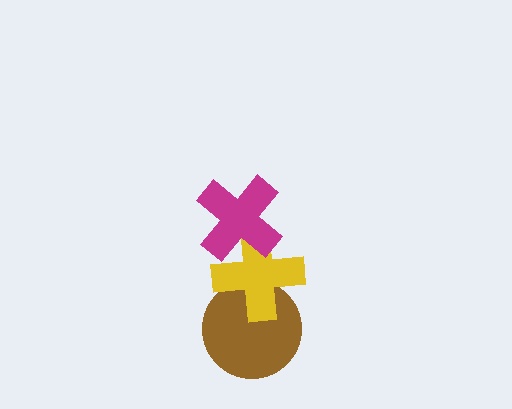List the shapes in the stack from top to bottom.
From top to bottom: the magenta cross, the yellow cross, the brown circle.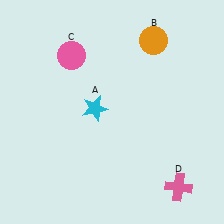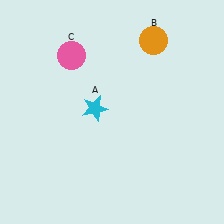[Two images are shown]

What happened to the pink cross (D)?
The pink cross (D) was removed in Image 2. It was in the bottom-right area of Image 1.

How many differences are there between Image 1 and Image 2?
There is 1 difference between the two images.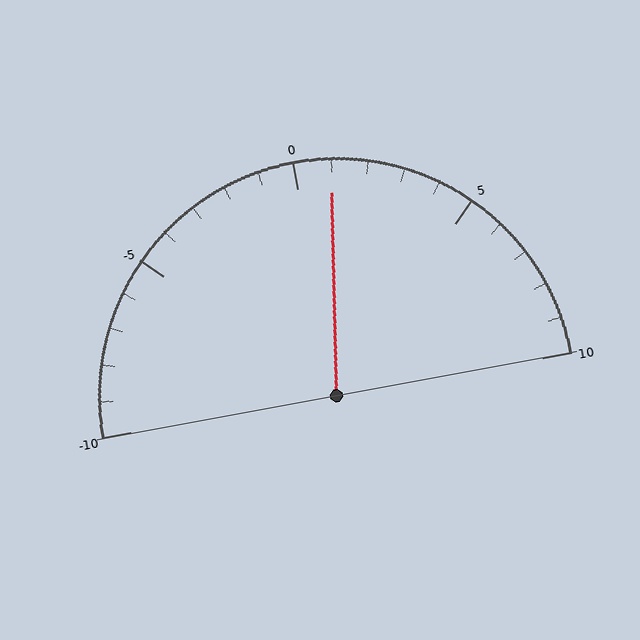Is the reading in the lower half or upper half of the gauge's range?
The reading is in the upper half of the range (-10 to 10).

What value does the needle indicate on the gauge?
The needle indicates approximately 1.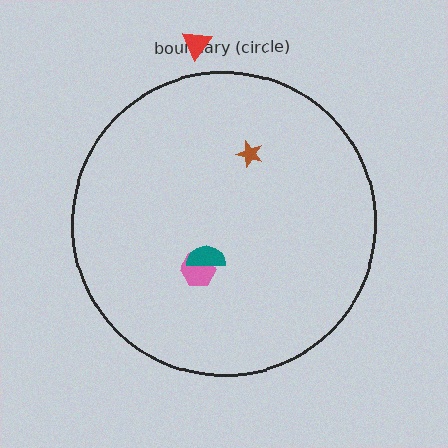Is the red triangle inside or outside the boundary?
Outside.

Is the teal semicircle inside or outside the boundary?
Inside.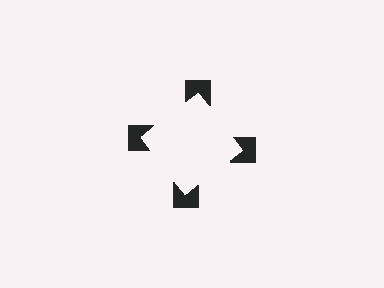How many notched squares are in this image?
There are 4 — one at each vertex of the illusory square.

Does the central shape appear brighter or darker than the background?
It typically appears slightly brighter than the background, even though no actual brightness change is drawn.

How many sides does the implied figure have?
4 sides.